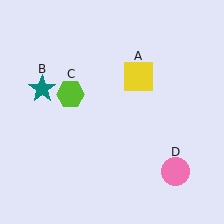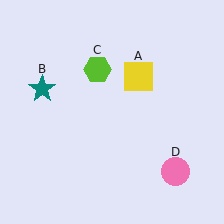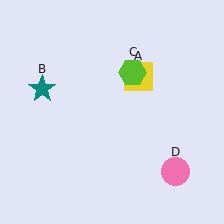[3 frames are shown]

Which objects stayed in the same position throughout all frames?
Yellow square (object A) and teal star (object B) and pink circle (object D) remained stationary.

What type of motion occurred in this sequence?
The lime hexagon (object C) rotated clockwise around the center of the scene.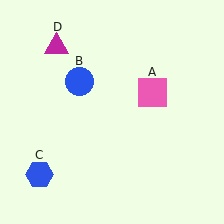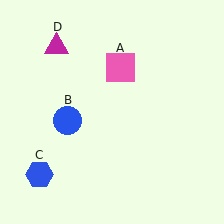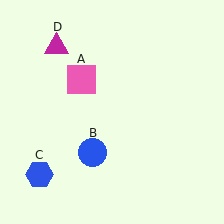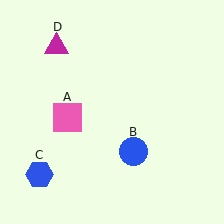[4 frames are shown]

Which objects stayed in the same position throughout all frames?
Blue hexagon (object C) and magenta triangle (object D) remained stationary.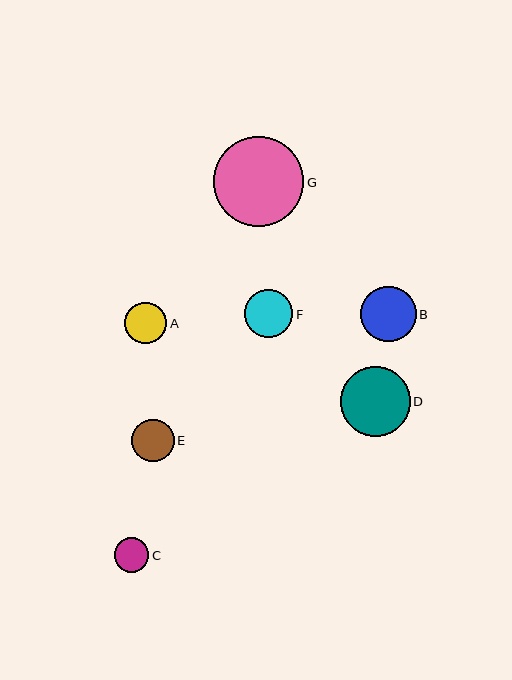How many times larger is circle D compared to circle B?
Circle D is approximately 1.3 times the size of circle B.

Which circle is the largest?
Circle G is the largest with a size of approximately 90 pixels.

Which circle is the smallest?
Circle C is the smallest with a size of approximately 35 pixels.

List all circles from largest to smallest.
From largest to smallest: G, D, B, F, E, A, C.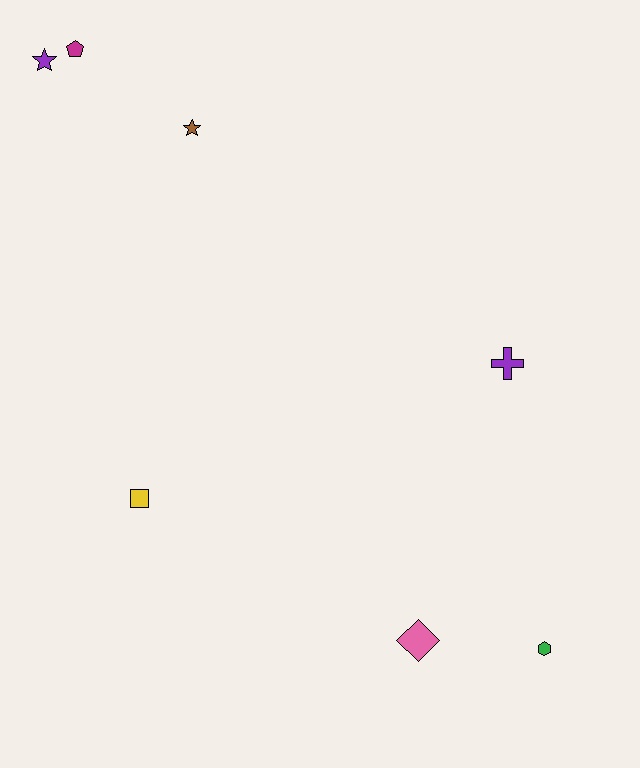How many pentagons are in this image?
There is 1 pentagon.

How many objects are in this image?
There are 7 objects.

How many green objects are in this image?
There is 1 green object.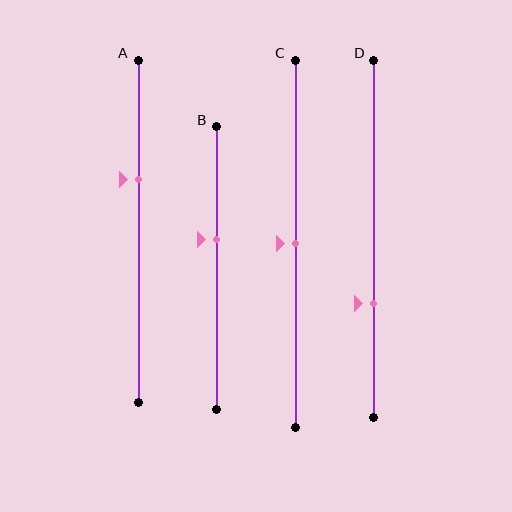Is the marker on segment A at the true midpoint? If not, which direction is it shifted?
No, the marker on segment A is shifted upward by about 15% of the segment length.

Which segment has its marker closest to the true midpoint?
Segment C has its marker closest to the true midpoint.